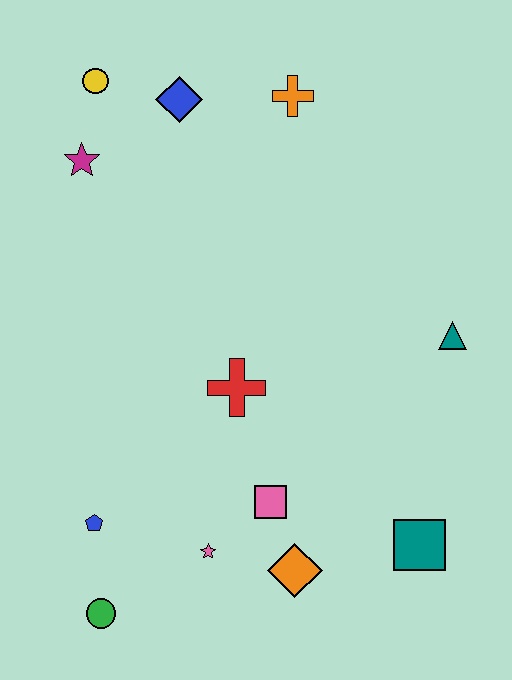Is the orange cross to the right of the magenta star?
Yes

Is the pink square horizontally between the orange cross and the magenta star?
Yes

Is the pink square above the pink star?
Yes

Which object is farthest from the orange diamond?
The yellow circle is farthest from the orange diamond.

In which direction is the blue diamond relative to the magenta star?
The blue diamond is to the right of the magenta star.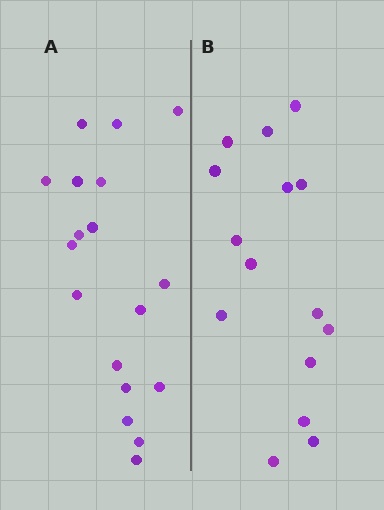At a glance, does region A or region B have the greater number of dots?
Region A (the left region) has more dots.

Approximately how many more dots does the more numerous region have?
Region A has just a few more — roughly 2 or 3 more dots than region B.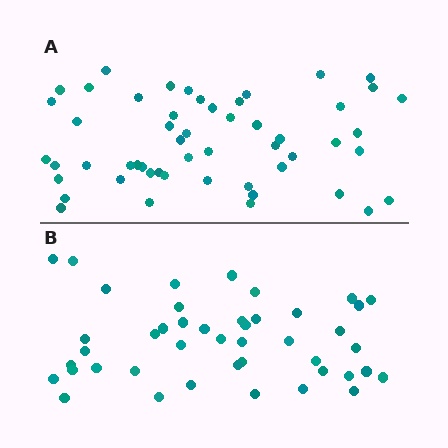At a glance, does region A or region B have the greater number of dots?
Region A (the top region) has more dots.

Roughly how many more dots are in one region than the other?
Region A has roughly 8 or so more dots than region B.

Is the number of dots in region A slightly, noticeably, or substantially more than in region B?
Region A has only slightly more — the two regions are fairly close. The ratio is roughly 1.2 to 1.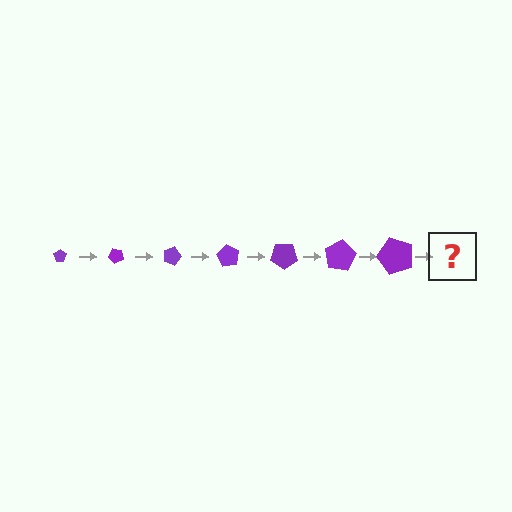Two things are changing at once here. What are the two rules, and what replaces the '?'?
The two rules are that the pentagon grows larger each step and it rotates 45 degrees each step. The '?' should be a pentagon, larger than the previous one and rotated 315 degrees from the start.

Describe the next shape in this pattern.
It should be a pentagon, larger than the previous one and rotated 315 degrees from the start.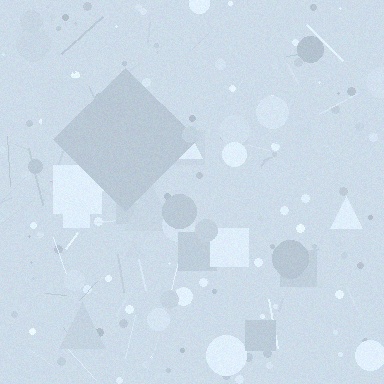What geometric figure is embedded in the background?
A diamond is embedded in the background.